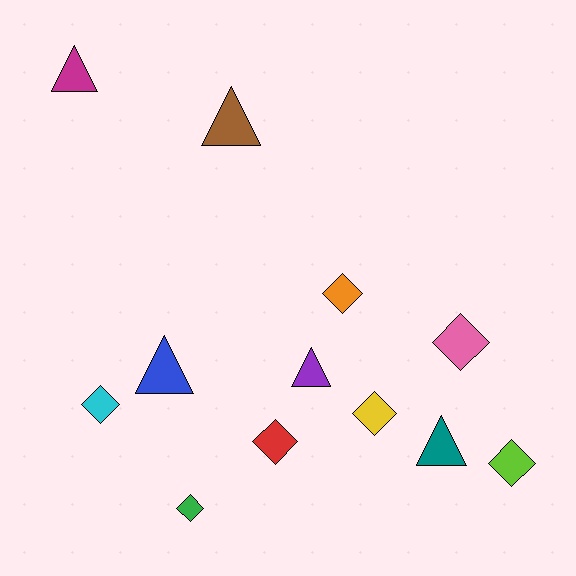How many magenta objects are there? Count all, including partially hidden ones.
There is 1 magenta object.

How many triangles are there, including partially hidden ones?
There are 5 triangles.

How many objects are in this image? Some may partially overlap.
There are 12 objects.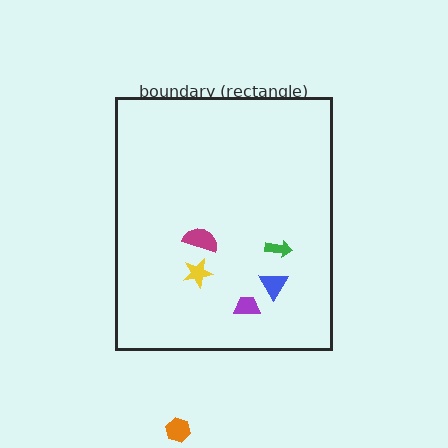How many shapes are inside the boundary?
5 inside, 1 outside.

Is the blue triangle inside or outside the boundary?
Inside.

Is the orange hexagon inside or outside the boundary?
Outside.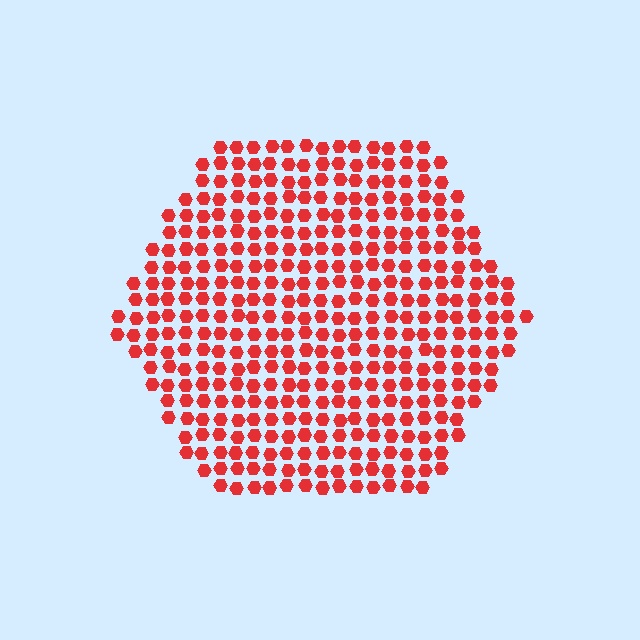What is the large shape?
The large shape is a hexagon.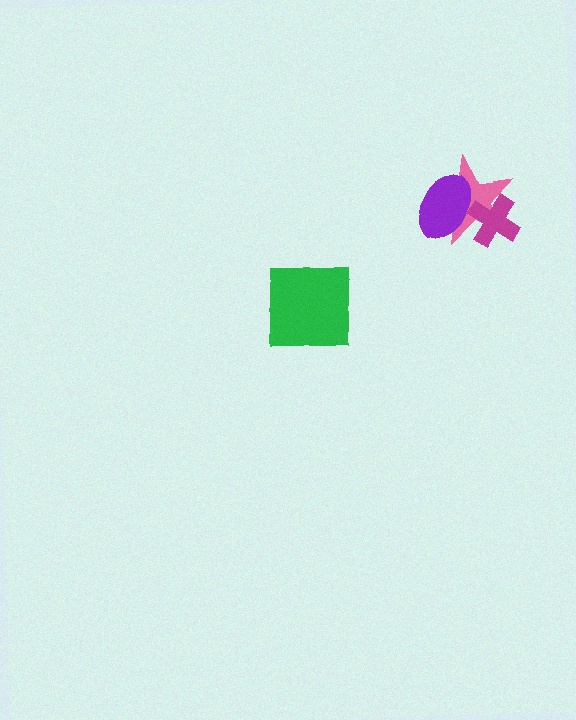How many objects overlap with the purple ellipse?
2 objects overlap with the purple ellipse.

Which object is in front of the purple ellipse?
The magenta cross is in front of the purple ellipse.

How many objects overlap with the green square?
0 objects overlap with the green square.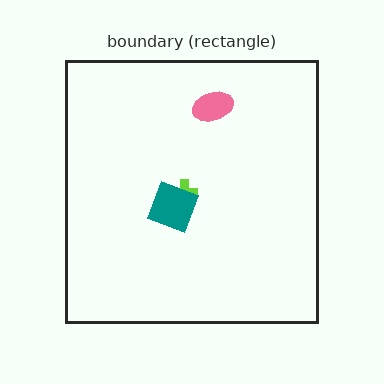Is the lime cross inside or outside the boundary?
Inside.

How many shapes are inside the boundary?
3 inside, 0 outside.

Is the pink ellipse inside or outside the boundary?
Inside.